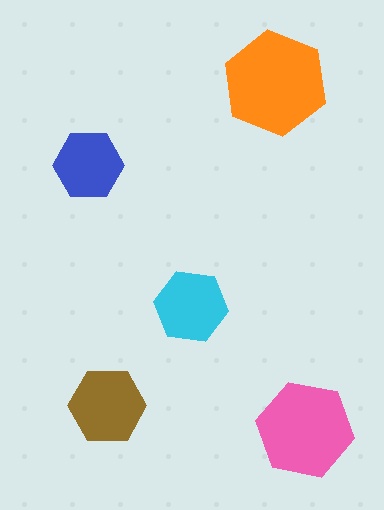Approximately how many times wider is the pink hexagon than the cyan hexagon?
About 1.5 times wider.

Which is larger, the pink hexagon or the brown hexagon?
The pink one.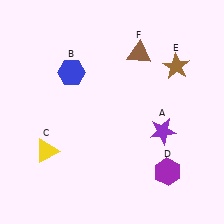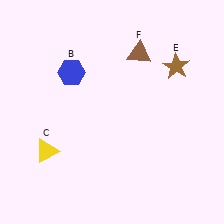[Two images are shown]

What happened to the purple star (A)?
The purple star (A) was removed in Image 2. It was in the bottom-right area of Image 1.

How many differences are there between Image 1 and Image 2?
There are 2 differences between the two images.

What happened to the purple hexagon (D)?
The purple hexagon (D) was removed in Image 2. It was in the bottom-right area of Image 1.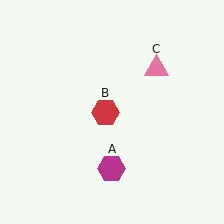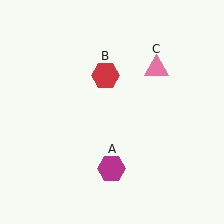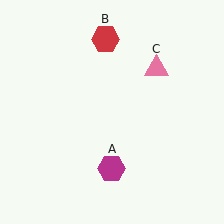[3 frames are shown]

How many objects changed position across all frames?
1 object changed position: red hexagon (object B).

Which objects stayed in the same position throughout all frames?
Magenta hexagon (object A) and pink triangle (object C) remained stationary.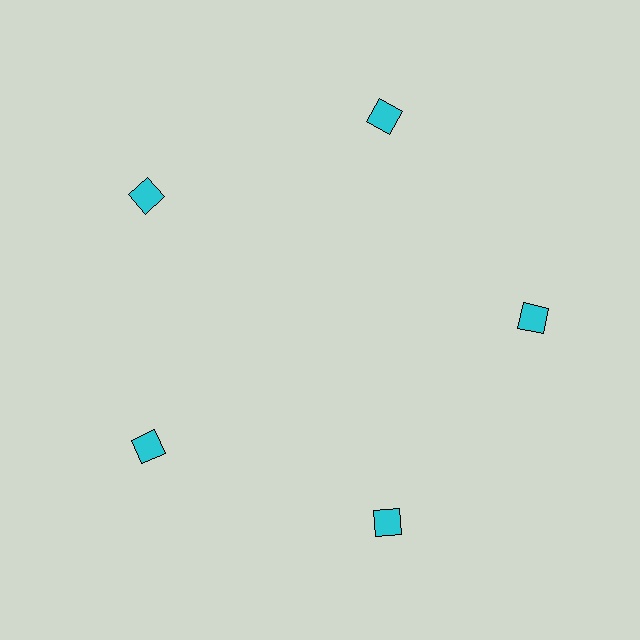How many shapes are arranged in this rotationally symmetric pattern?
There are 5 shapes, arranged in 5 groups of 1.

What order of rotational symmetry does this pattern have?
This pattern has 5-fold rotational symmetry.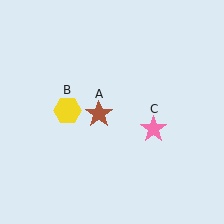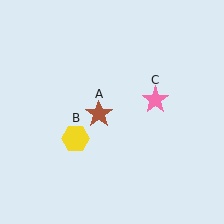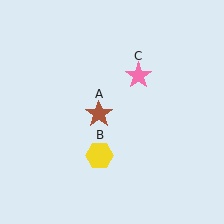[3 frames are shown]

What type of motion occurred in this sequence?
The yellow hexagon (object B), pink star (object C) rotated counterclockwise around the center of the scene.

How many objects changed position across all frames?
2 objects changed position: yellow hexagon (object B), pink star (object C).